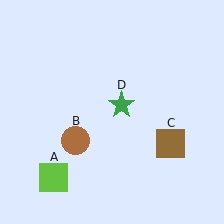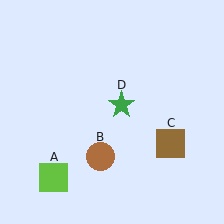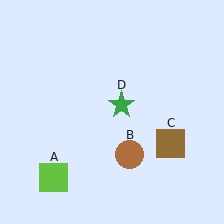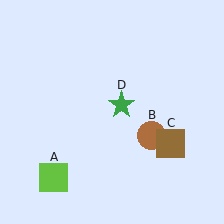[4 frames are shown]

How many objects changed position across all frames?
1 object changed position: brown circle (object B).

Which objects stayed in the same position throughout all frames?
Lime square (object A) and brown square (object C) and green star (object D) remained stationary.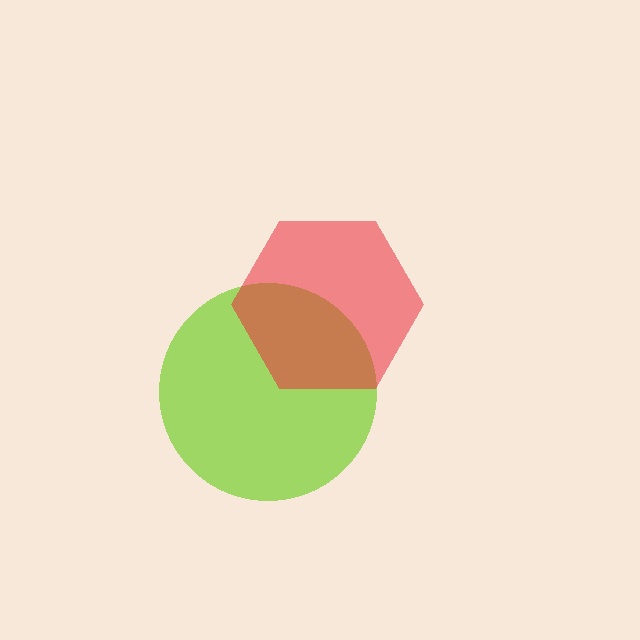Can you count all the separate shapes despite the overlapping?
Yes, there are 2 separate shapes.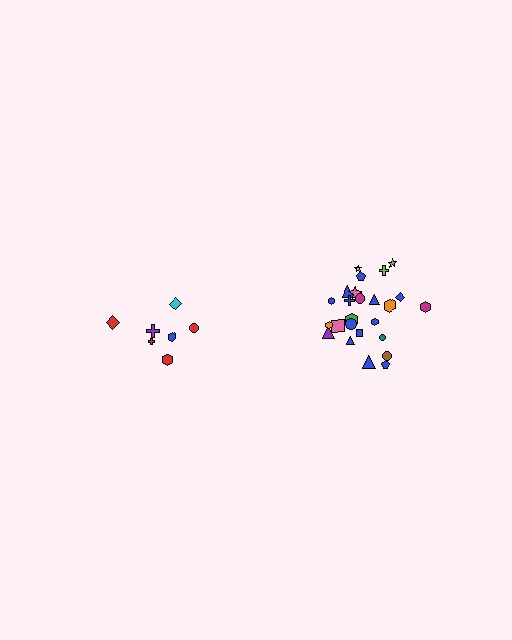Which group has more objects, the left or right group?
The right group.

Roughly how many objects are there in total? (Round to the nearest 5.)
Roughly 30 objects in total.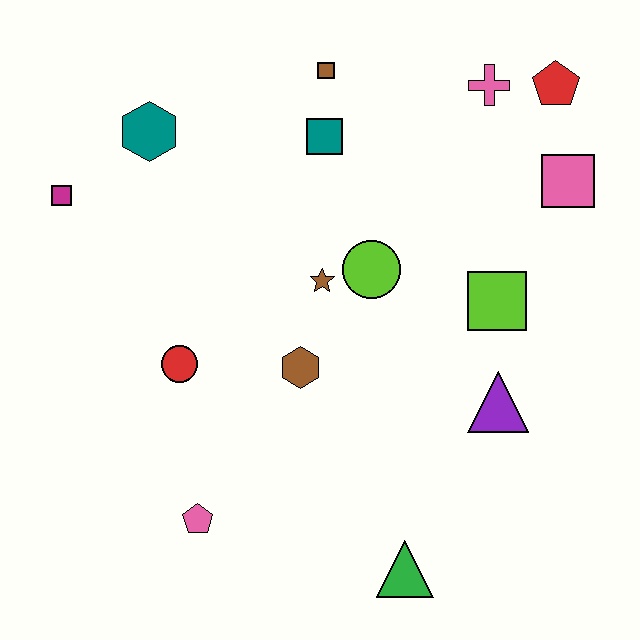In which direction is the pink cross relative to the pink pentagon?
The pink cross is above the pink pentagon.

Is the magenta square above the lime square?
Yes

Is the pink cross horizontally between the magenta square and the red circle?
No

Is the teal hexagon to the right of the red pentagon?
No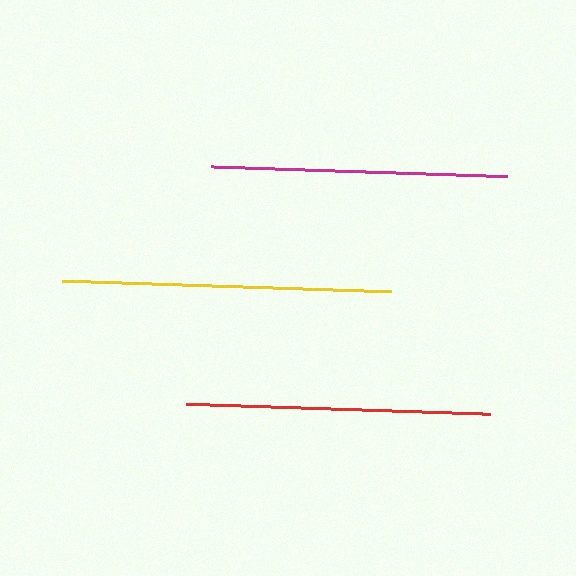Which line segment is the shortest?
The magenta line is the shortest at approximately 296 pixels.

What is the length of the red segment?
The red segment is approximately 304 pixels long.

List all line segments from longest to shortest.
From longest to shortest: yellow, red, magenta.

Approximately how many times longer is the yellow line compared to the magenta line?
The yellow line is approximately 1.1 times the length of the magenta line.